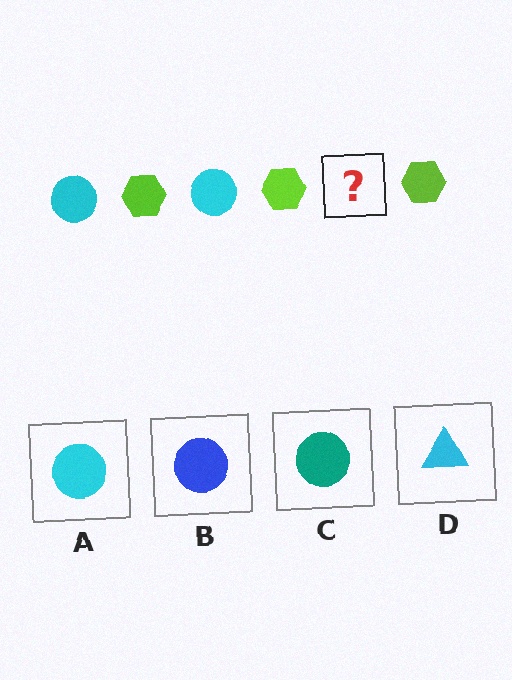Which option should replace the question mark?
Option A.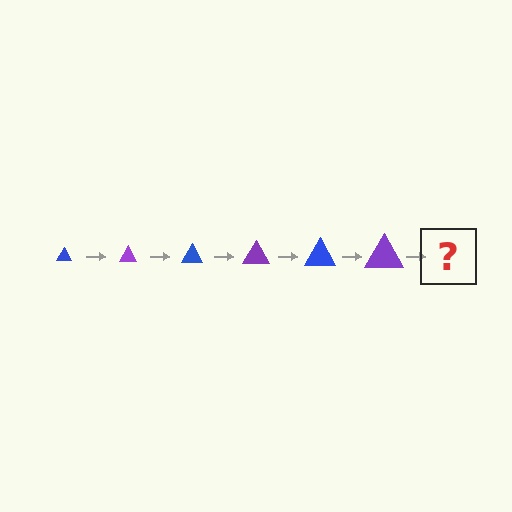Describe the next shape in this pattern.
It should be a blue triangle, larger than the previous one.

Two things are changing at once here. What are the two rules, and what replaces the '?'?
The two rules are that the triangle grows larger each step and the color cycles through blue and purple. The '?' should be a blue triangle, larger than the previous one.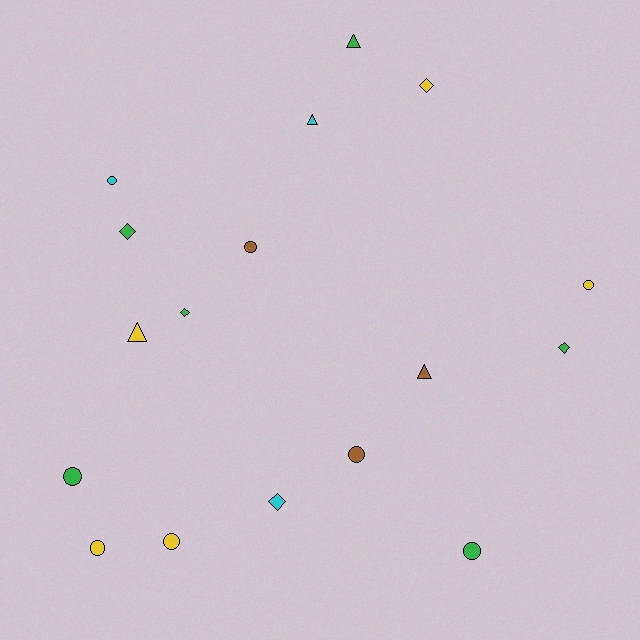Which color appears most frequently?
Green, with 6 objects.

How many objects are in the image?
There are 17 objects.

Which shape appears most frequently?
Circle, with 8 objects.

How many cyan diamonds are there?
There is 1 cyan diamond.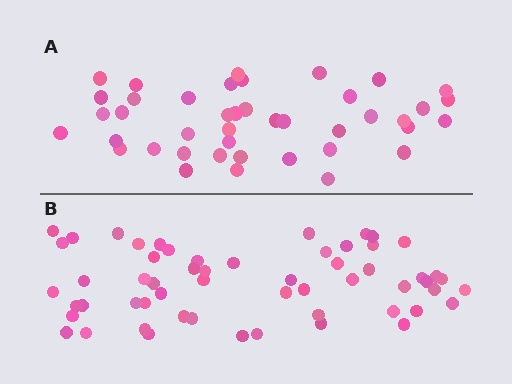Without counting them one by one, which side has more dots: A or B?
Region B (the bottom region) has more dots.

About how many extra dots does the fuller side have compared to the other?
Region B has approximately 15 more dots than region A.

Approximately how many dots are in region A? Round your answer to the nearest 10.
About 40 dots. (The exact count is 42, which rounds to 40.)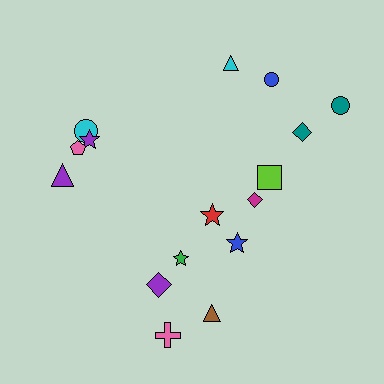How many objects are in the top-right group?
There are 6 objects.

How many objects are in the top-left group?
There are 4 objects.